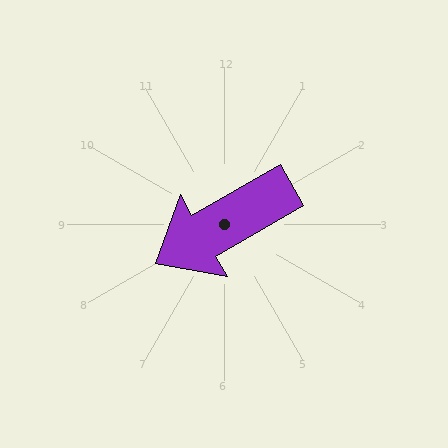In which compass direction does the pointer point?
Southwest.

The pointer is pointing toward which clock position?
Roughly 8 o'clock.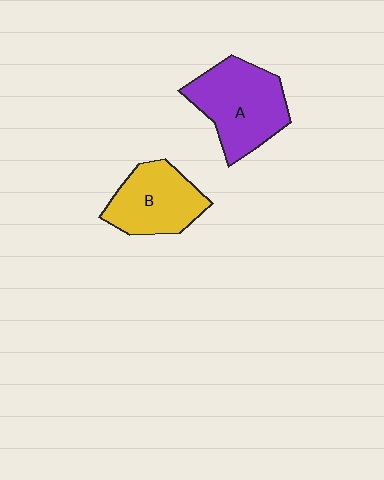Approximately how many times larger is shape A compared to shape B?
Approximately 1.2 times.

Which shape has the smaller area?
Shape B (yellow).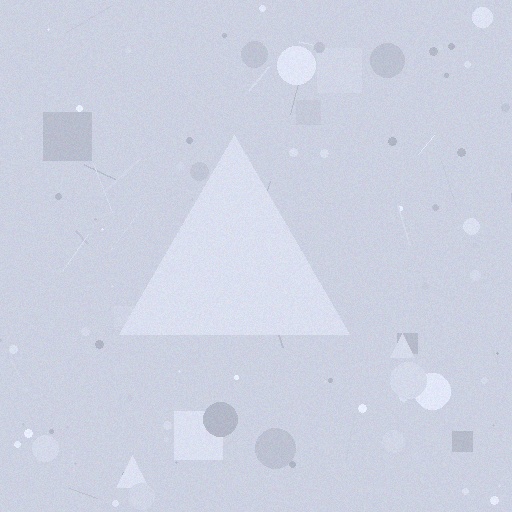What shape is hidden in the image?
A triangle is hidden in the image.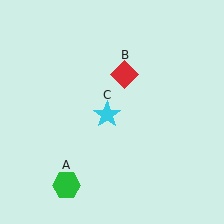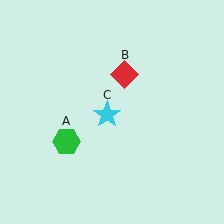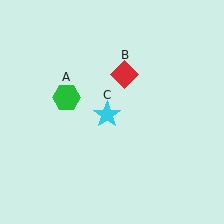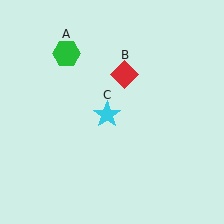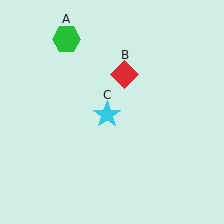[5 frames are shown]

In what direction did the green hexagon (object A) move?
The green hexagon (object A) moved up.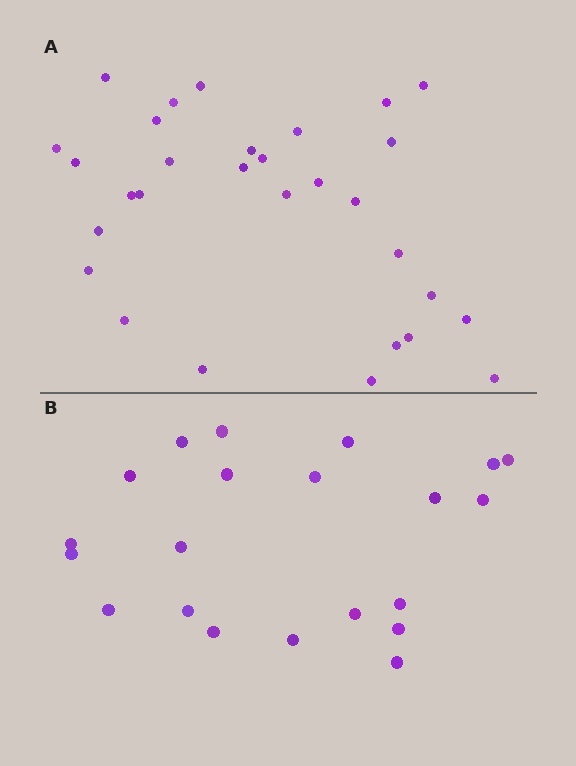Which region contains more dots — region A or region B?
Region A (the top region) has more dots.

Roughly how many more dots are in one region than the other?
Region A has roughly 8 or so more dots than region B.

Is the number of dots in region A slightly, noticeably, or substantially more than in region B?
Region A has noticeably more, but not dramatically so. The ratio is roughly 1.4 to 1.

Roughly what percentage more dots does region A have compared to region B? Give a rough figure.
About 45% more.